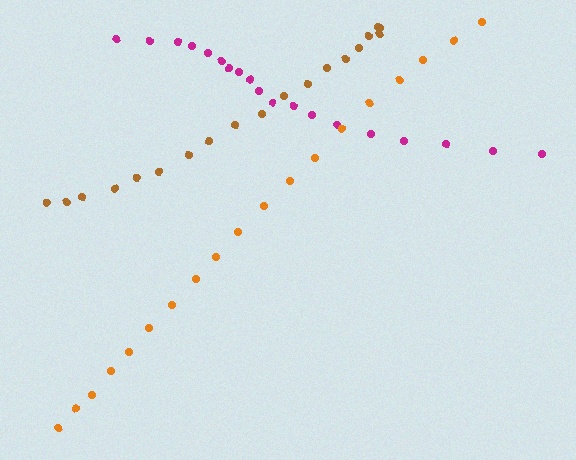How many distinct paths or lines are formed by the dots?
There are 3 distinct paths.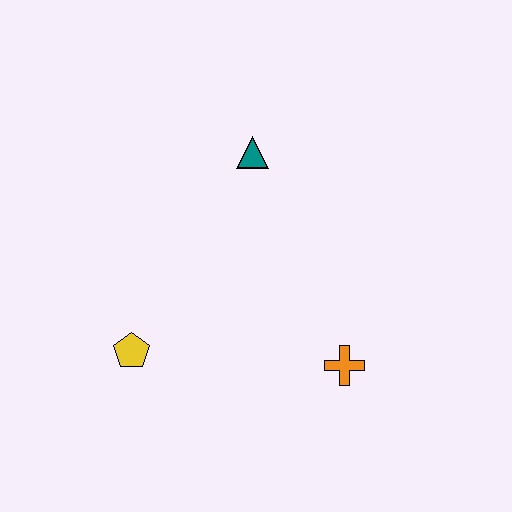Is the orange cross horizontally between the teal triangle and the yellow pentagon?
No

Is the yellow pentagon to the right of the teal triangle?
No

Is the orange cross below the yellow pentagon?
Yes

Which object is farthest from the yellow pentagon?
The teal triangle is farthest from the yellow pentagon.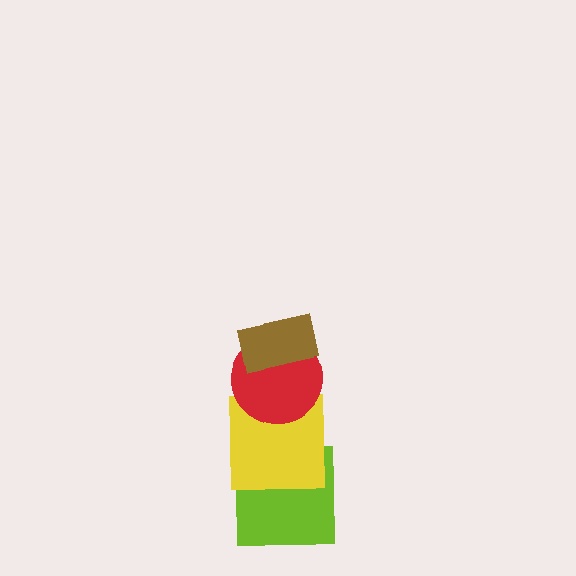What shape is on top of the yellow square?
The red circle is on top of the yellow square.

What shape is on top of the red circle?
The brown rectangle is on top of the red circle.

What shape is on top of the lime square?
The yellow square is on top of the lime square.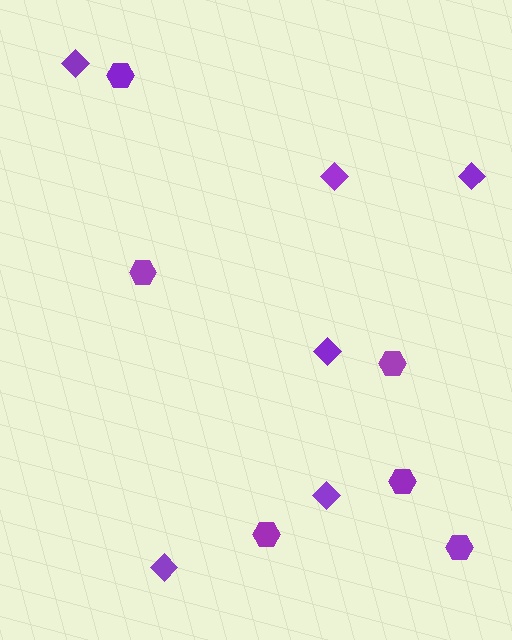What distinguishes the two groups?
There are 2 groups: one group of diamonds (6) and one group of hexagons (6).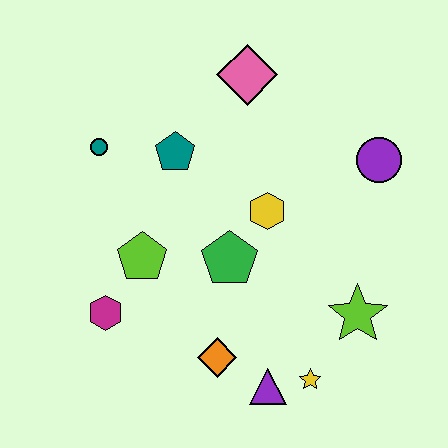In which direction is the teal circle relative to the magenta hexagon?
The teal circle is above the magenta hexagon.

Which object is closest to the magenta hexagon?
The lime pentagon is closest to the magenta hexagon.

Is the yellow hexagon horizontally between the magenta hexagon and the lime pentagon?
No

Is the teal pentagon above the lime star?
Yes